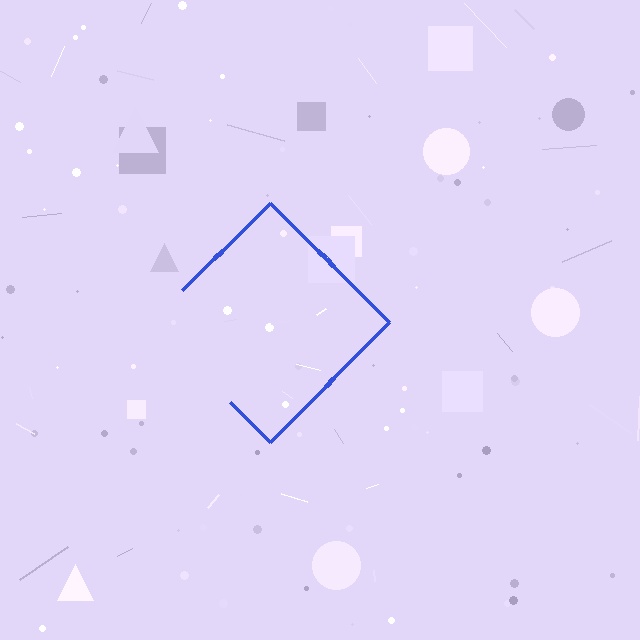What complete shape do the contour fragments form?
The contour fragments form a diamond.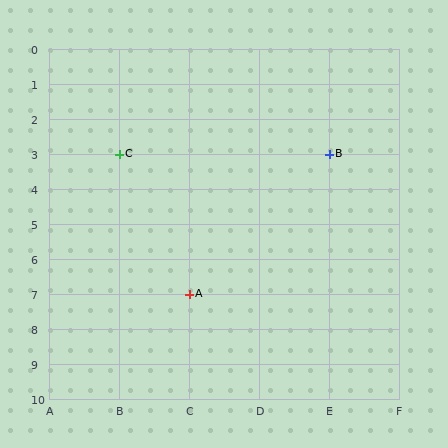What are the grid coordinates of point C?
Point C is at grid coordinates (B, 3).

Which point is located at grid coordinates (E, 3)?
Point B is at (E, 3).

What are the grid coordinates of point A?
Point A is at grid coordinates (C, 7).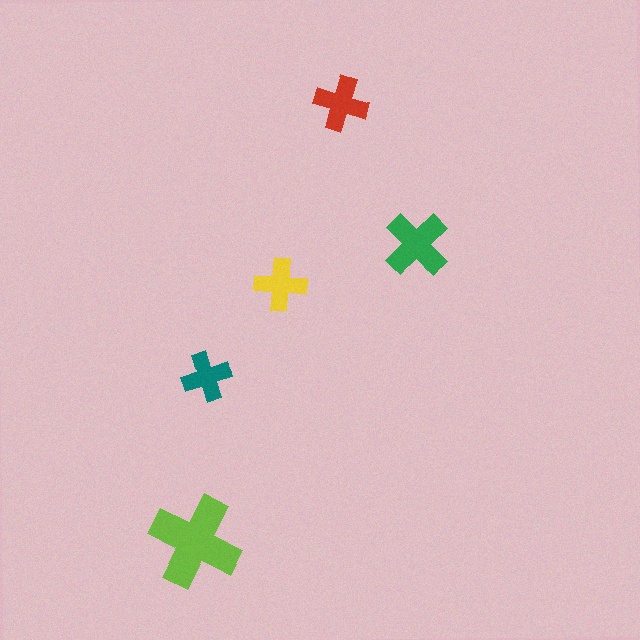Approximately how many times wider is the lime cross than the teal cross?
About 2 times wider.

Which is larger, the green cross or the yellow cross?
The green one.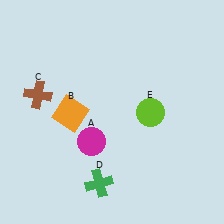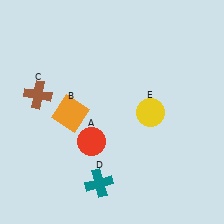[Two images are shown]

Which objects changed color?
A changed from magenta to red. D changed from green to teal. E changed from lime to yellow.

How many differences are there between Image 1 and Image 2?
There are 3 differences between the two images.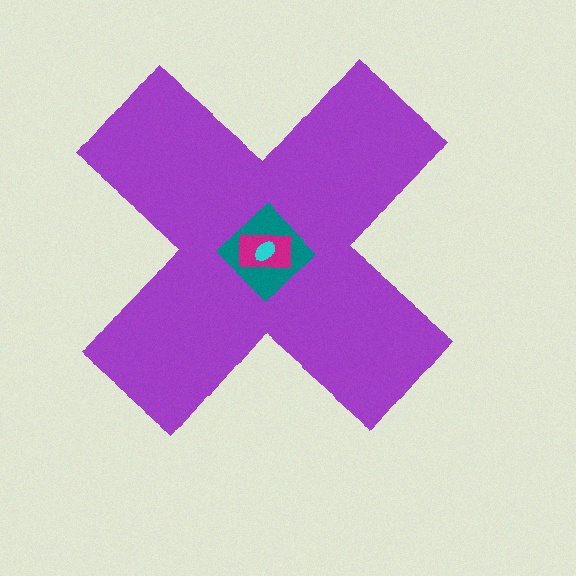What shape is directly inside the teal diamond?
The magenta rectangle.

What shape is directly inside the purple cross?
The teal diamond.